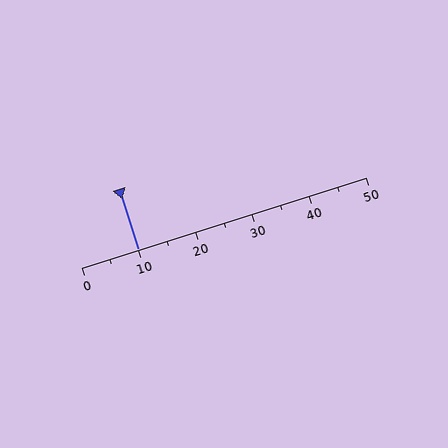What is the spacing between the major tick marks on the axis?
The major ticks are spaced 10 apart.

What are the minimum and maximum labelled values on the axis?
The axis runs from 0 to 50.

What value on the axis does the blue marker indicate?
The marker indicates approximately 10.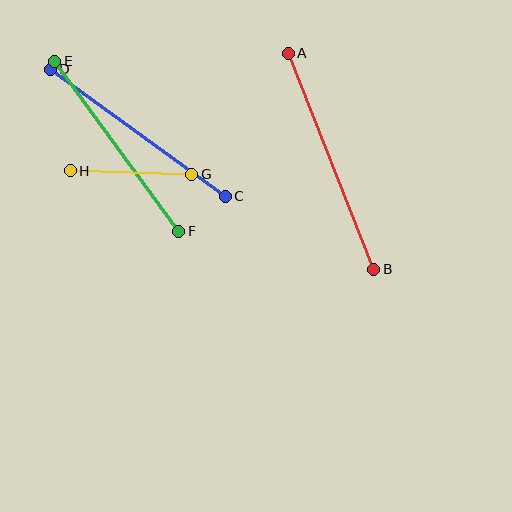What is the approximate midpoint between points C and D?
The midpoint is at approximately (138, 133) pixels.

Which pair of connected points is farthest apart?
Points A and B are farthest apart.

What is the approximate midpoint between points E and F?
The midpoint is at approximately (117, 146) pixels.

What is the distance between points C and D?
The distance is approximately 216 pixels.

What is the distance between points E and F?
The distance is approximately 210 pixels.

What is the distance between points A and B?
The distance is approximately 232 pixels.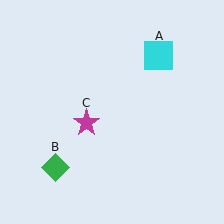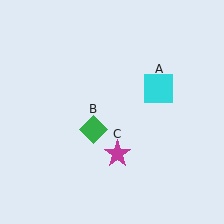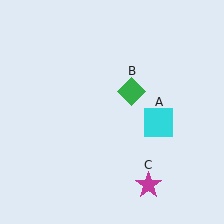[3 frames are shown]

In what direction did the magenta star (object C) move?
The magenta star (object C) moved down and to the right.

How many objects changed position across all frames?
3 objects changed position: cyan square (object A), green diamond (object B), magenta star (object C).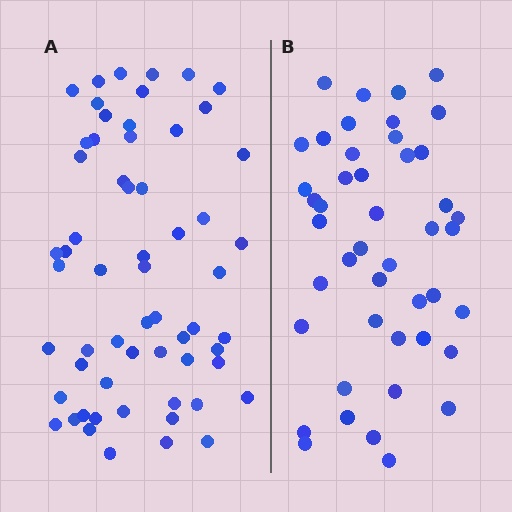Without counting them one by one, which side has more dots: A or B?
Region A (the left region) has more dots.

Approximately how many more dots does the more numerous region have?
Region A has approximately 15 more dots than region B.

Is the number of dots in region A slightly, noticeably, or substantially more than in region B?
Region A has noticeably more, but not dramatically so. The ratio is roughly 1.3 to 1.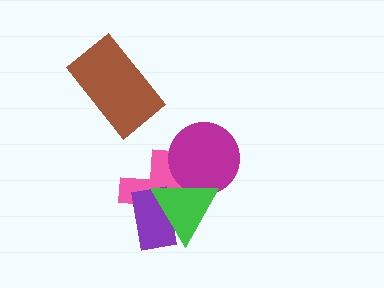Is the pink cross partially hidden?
Yes, it is partially covered by another shape.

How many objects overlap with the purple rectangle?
2 objects overlap with the purple rectangle.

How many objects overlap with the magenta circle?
2 objects overlap with the magenta circle.